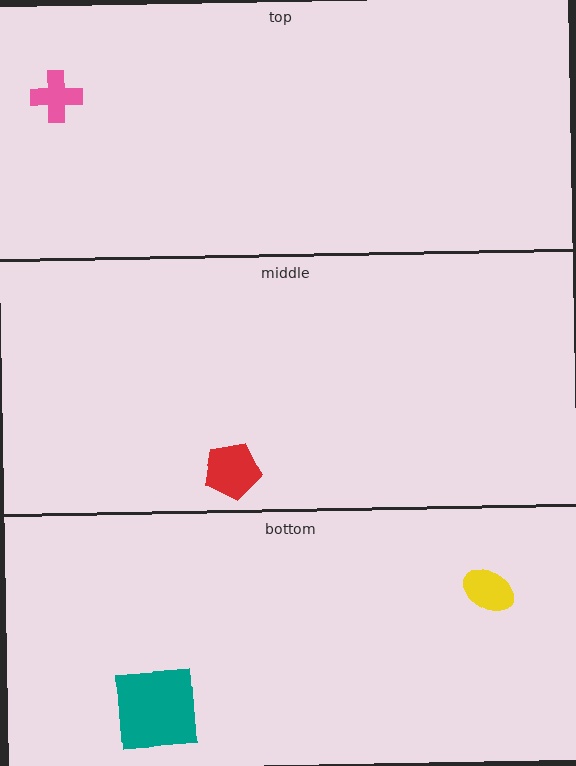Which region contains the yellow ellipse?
The bottom region.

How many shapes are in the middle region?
1.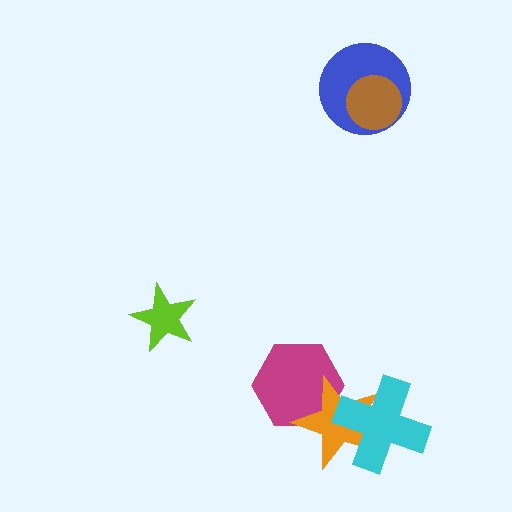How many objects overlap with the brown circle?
1 object overlaps with the brown circle.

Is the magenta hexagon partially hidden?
Yes, it is partially covered by another shape.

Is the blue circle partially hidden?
Yes, it is partially covered by another shape.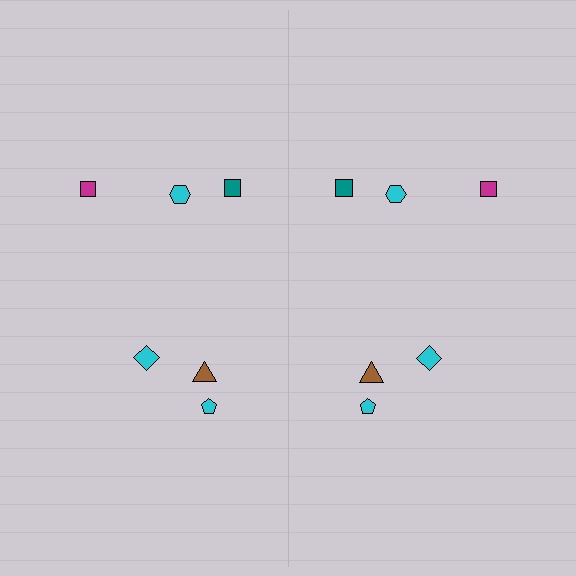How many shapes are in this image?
There are 12 shapes in this image.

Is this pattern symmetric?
Yes, this pattern has bilateral (reflection) symmetry.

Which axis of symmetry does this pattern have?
The pattern has a vertical axis of symmetry running through the center of the image.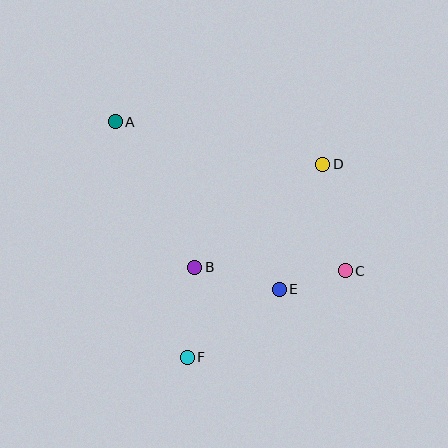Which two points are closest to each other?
Points C and E are closest to each other.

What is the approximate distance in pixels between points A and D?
The distance between A and D is approximately 212 pixels.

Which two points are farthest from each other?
Points A and C are farthest from each other.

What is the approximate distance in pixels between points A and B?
The distance between A and B is approximately 166 pixels.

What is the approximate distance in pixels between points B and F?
The distance between B and F is approximately 90 pixels.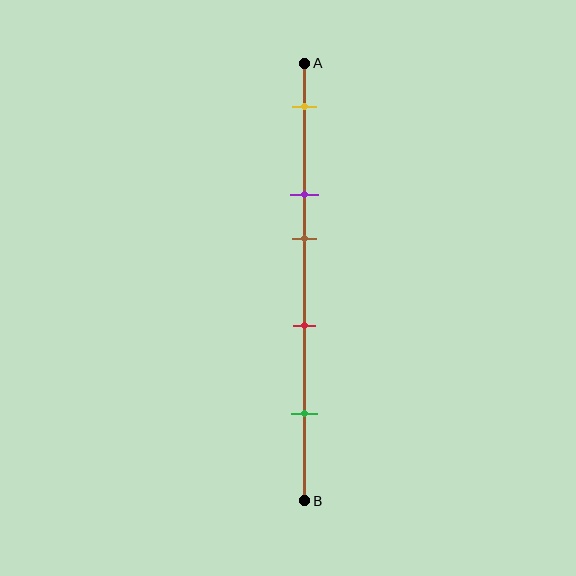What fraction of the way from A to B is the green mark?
The green mark is approximately 80% (0.8) of the way from A to B.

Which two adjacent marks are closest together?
The purple and brown marks are the closest adjacent pair.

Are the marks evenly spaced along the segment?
No, the marks are not evenly spaced.